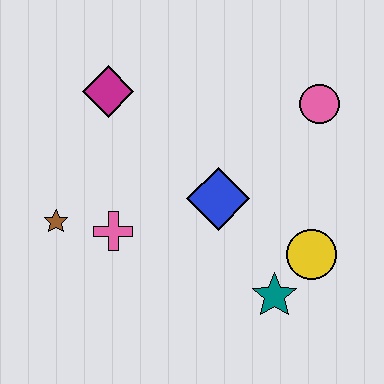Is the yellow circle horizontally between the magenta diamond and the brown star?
No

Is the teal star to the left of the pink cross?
No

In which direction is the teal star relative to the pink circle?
The teal star is below the pink circle.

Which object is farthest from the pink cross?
The pink circle is farthest from the pink cross.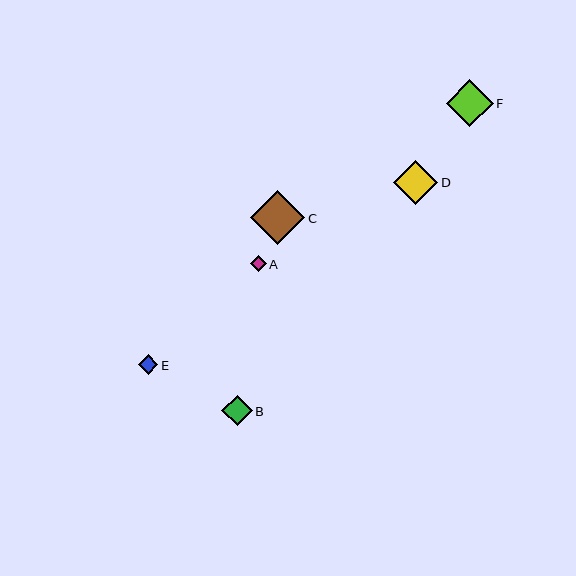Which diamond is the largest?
Diamond C is the largest with a size of approximately 54 pixels.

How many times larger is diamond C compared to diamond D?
Diamond C is approximately 1.2 times the size of diamond D.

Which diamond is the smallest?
Diamond A is the smallest with a size of approximately 16 pixels.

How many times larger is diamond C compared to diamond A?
Diamond C is approximately 3.3 times the size of diamond A.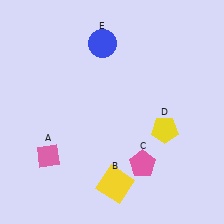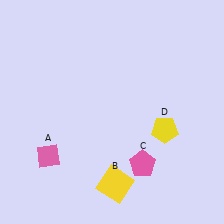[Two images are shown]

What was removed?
The blue circle (E) was removed in Image 2.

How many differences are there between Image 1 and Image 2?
There is 1 difference between the two images.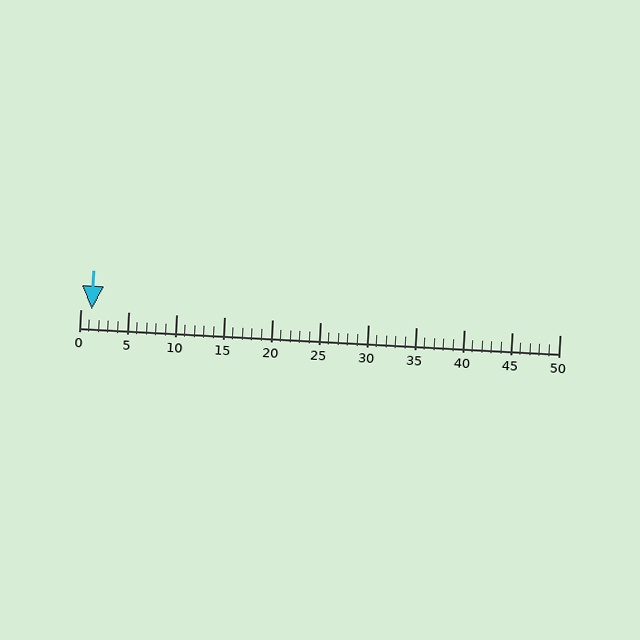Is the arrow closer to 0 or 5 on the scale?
The arrow is closer to 0.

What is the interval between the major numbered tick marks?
The major tick marks are spaced 5 units apart.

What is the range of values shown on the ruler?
The ruler shows values from 0 to 50.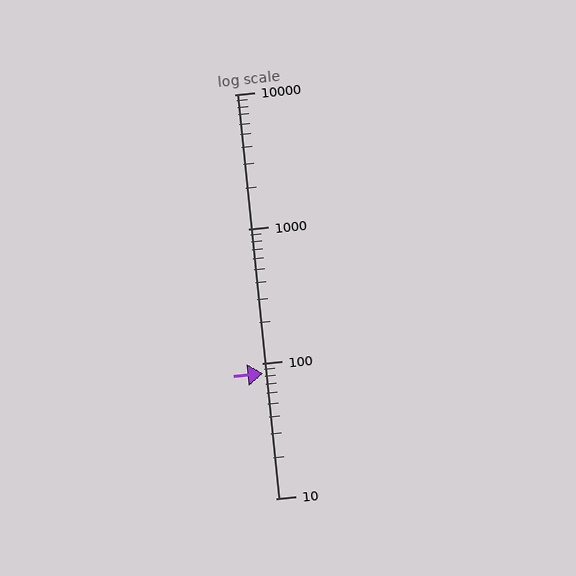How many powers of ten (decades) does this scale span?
The scale spans 3 decades, from 10 to 10000.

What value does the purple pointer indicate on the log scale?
The pointer indicates approximately 84.